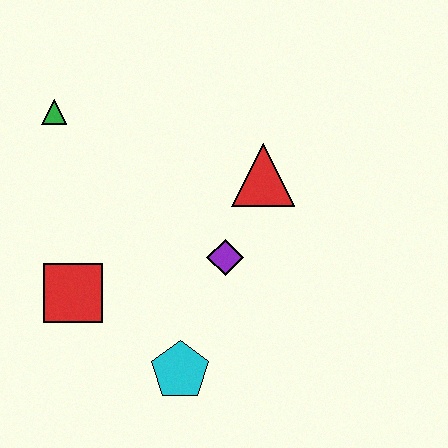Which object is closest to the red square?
The cyan pentagon is closest to the red square.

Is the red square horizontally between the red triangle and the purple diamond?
No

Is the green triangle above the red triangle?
Yes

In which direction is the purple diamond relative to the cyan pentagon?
The purple diamond is above the cyan pentagon.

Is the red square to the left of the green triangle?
No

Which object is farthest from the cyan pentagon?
The green triangle is farthest from the cyan pentagon.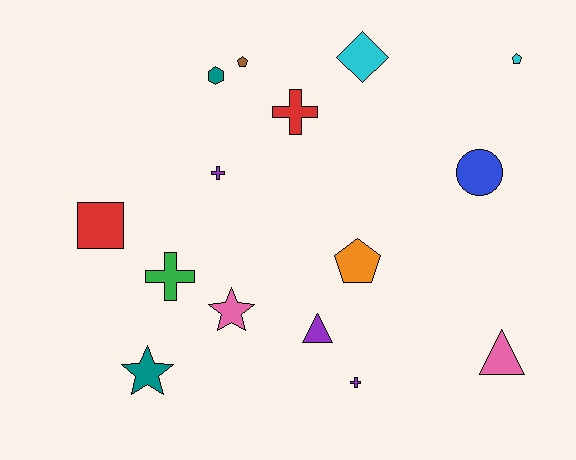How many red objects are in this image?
There are 2 red objects.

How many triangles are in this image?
There are 2 triangles.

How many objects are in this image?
There are 15 objects.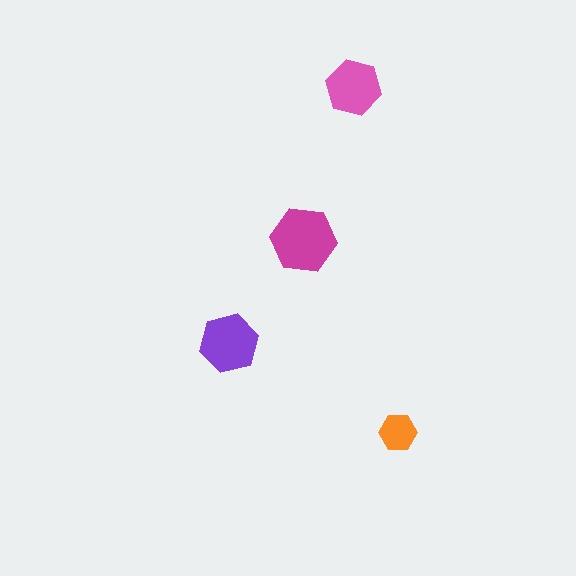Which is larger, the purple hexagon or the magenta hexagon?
The magenta one.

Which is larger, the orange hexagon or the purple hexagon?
The purple one.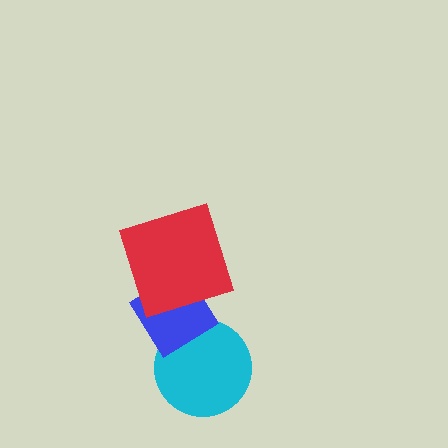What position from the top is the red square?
The red square is 1st from the top.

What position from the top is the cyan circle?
The cyan circle is 3rd from the top.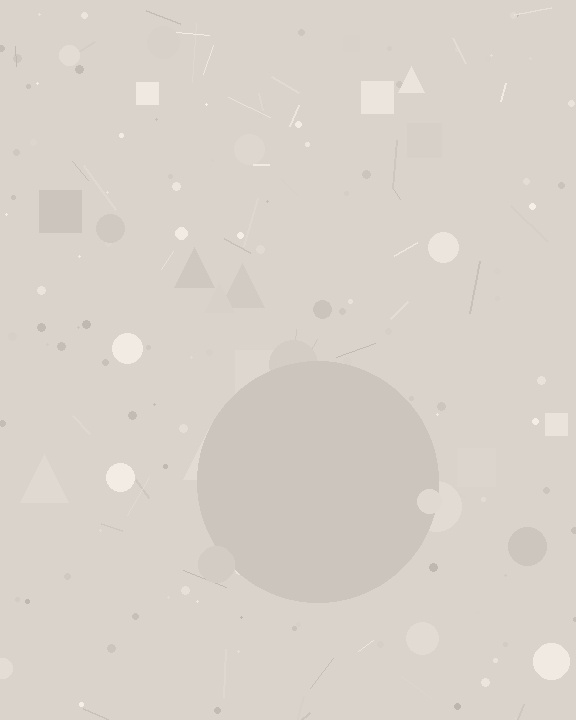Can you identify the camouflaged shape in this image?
The camouflaged shape is a circle.